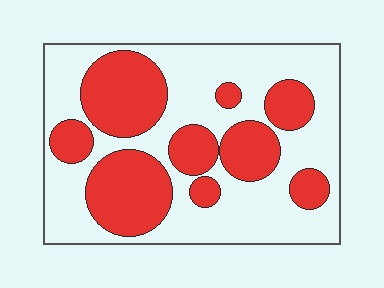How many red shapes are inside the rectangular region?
9.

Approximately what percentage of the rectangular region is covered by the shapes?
Approximately 40%.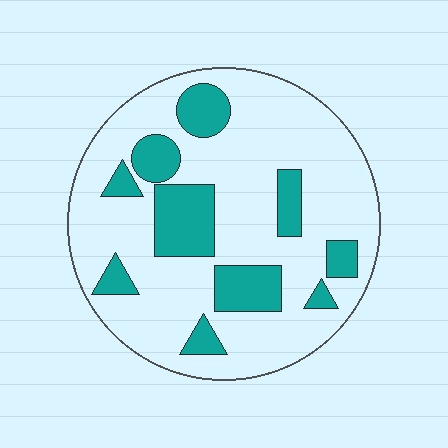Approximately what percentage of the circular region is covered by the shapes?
Approximately 25%.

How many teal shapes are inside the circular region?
10.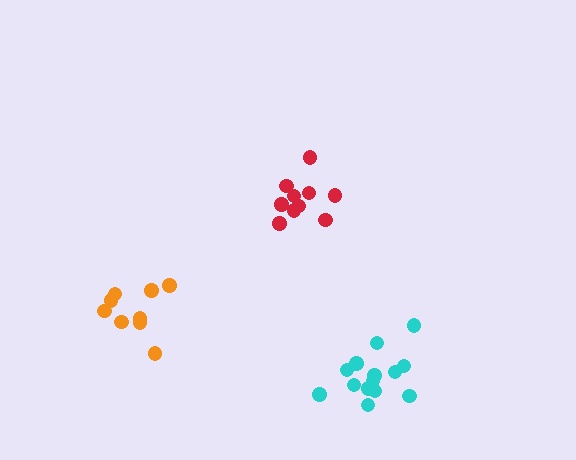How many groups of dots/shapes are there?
There are 3 groups.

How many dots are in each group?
Group 1: 9 dots, Group 2: 10 dots, Group 3: 14 dots (33 total).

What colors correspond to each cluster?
The clusters are colored: orange, red, cyan.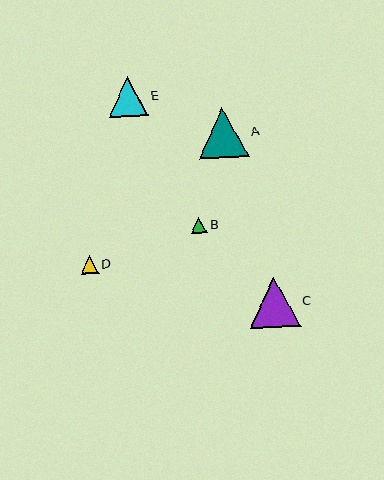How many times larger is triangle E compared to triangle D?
Triangle E is approximately 2.2 times the size of triangle D.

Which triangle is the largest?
Triangle C is the largest with a size of approximately 50 pixels.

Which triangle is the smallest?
Triangle B is the smallest with a size of approximately 16 pixels.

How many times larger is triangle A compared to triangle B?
Triangle A is approximately 3.1 times the size of triangle B.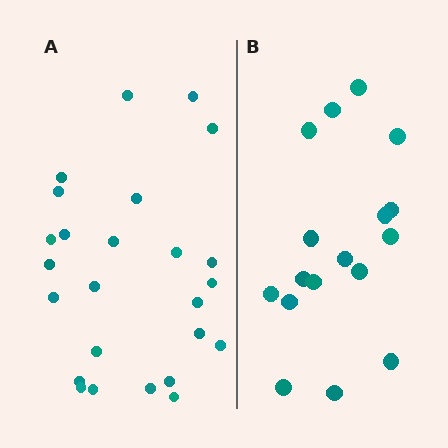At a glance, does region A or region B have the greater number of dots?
Region A (the left region) has more dots.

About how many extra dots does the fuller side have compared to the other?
Region A has roughly 8 or so more dots than region B.